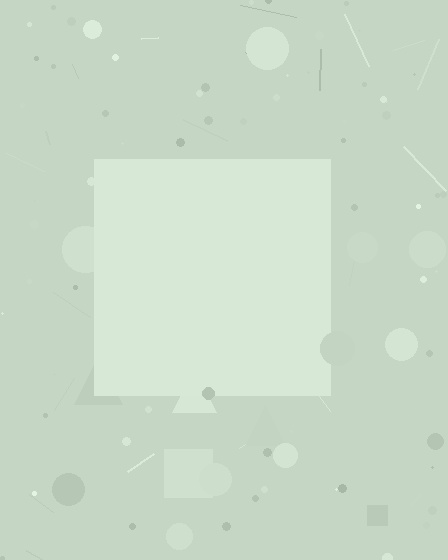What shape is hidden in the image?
A square is hidden in the image.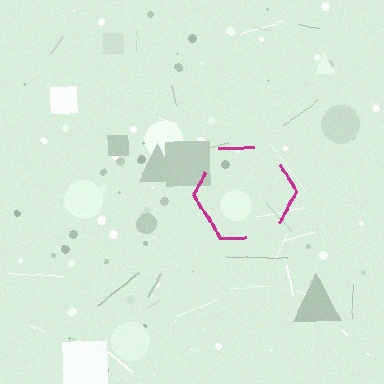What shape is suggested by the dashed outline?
The dashed outline suggests a hexagon.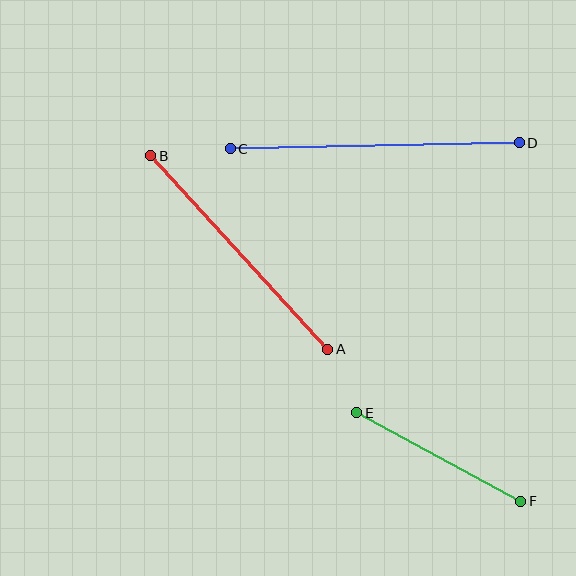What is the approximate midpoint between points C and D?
The midpoint is at approximately (375, 146) pixels.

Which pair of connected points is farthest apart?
Points C and D are farthest apart.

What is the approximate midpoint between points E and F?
The midpoint is at approximately (439, 457) pixels.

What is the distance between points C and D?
The distance is approximately 289 pixels.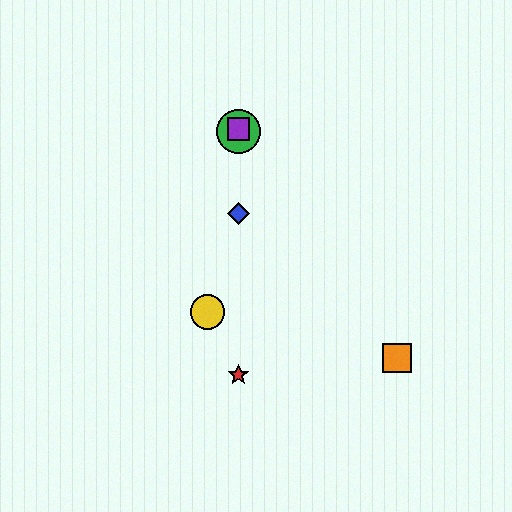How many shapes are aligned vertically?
4 shapes (the red star, the blue diamond, the green circle, the purple square) are aligned vertically.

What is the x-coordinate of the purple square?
The purple square is at x≈238.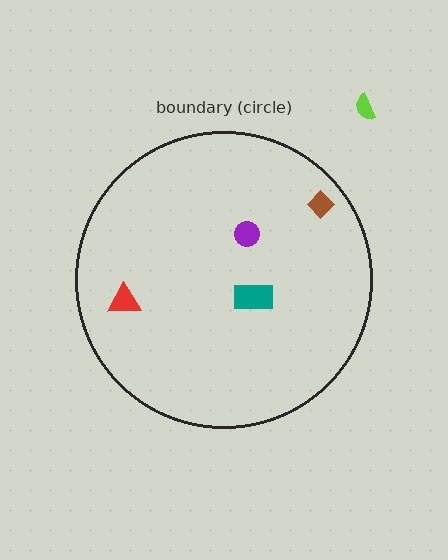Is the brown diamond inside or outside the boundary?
Inside.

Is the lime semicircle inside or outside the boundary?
Outside.